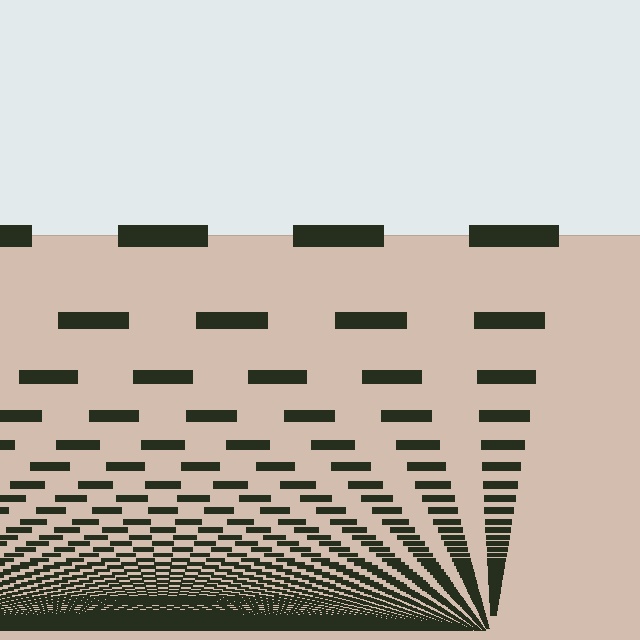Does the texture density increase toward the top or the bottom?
Density increases toward the bottom.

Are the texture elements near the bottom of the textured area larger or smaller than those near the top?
Smaller. The gradient is inverted — elements near the bottom are smaller and denser.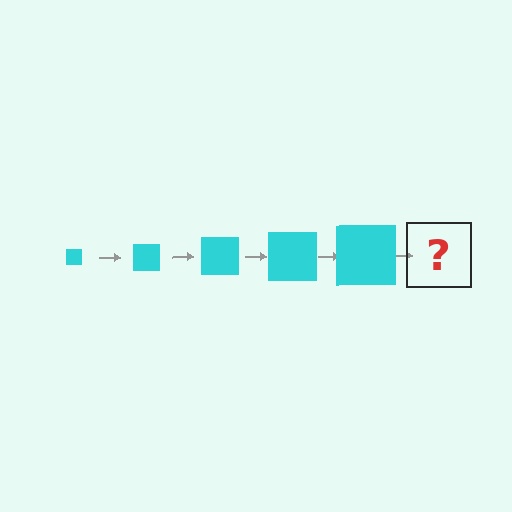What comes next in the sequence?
The next element should be a cyan square, larger than the previous one.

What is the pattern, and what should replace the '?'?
The pattern is that the square gets progressively larger each step. The '?' should be a cyan square, larger than the previous one.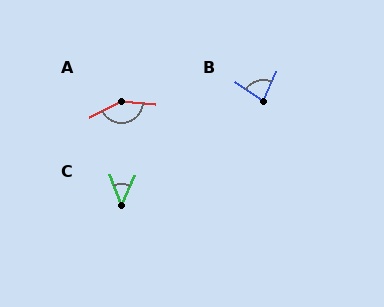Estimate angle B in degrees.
Approximately 80 degrees.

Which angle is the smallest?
C, at approximately 45 degrees.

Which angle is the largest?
A, at approximately 149 degrees.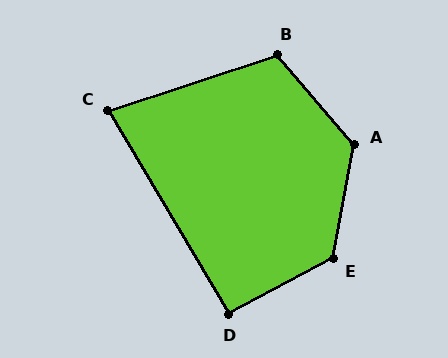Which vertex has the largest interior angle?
A, at approximately 129 degrees.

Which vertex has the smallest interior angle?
C, at approximately 77 degrees.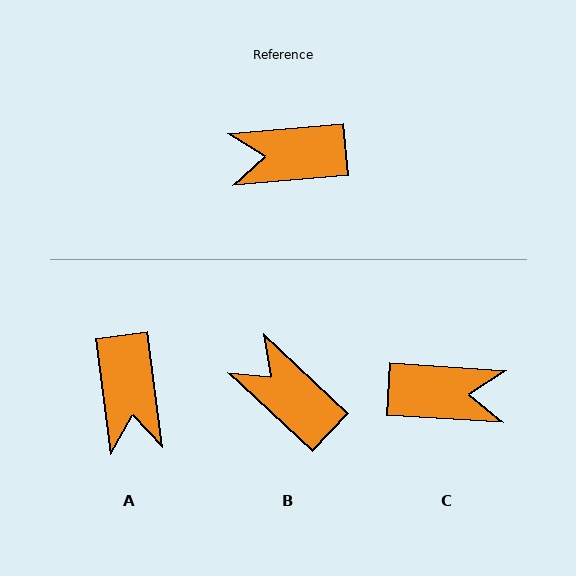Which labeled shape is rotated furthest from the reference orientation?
C, about 172 degrees away.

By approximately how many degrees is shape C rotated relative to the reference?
Approximately 172 degrees counter-clockwise.